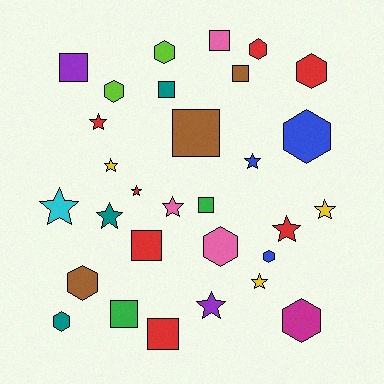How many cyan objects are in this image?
There is 1 cyan object.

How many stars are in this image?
There are 11 stars.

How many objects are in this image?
There are 30 objects.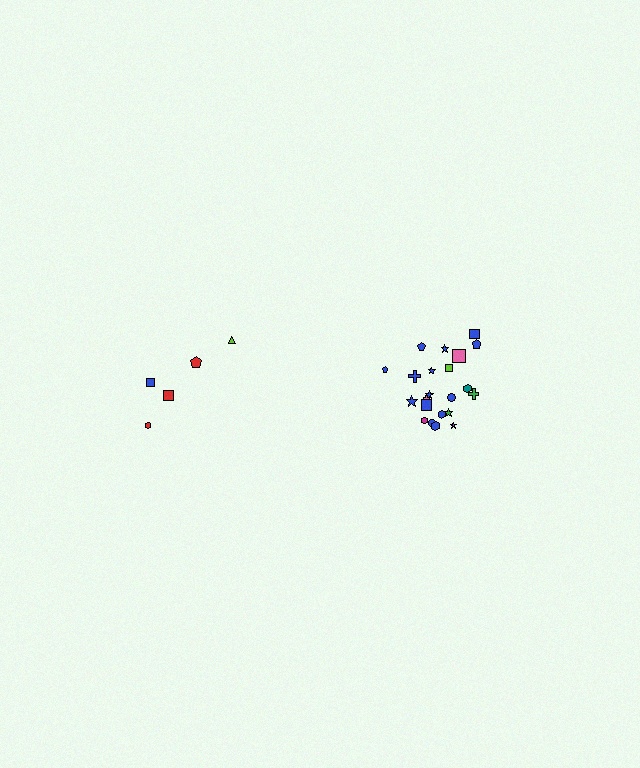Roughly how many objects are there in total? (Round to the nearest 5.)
Roughly 25 objects in total.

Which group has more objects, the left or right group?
The right group.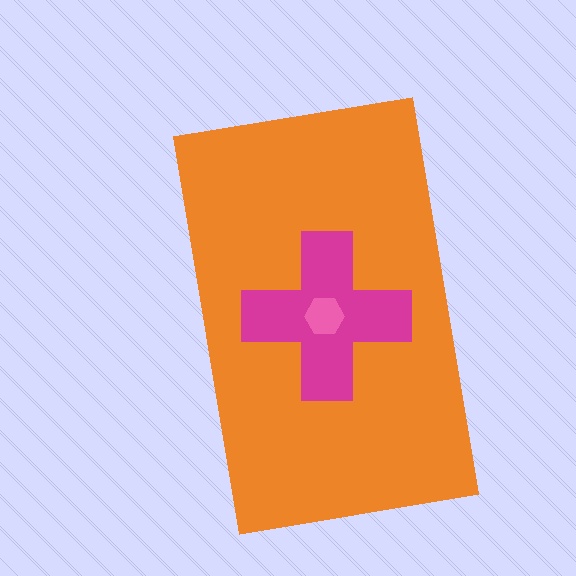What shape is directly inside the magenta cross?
The pink hexagon.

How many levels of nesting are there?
3.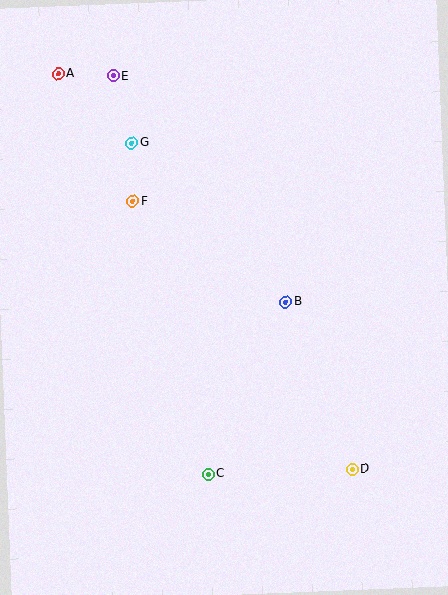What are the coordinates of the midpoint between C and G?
The midpoint between C and G is at (170, 308).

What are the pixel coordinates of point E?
Point E is at (113, 76).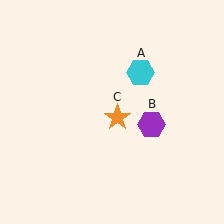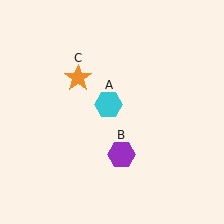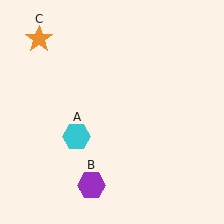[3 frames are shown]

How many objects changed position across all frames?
3 objects changed position: cyan hexagon (object A), purple hexagon (object B), orange star (object C).